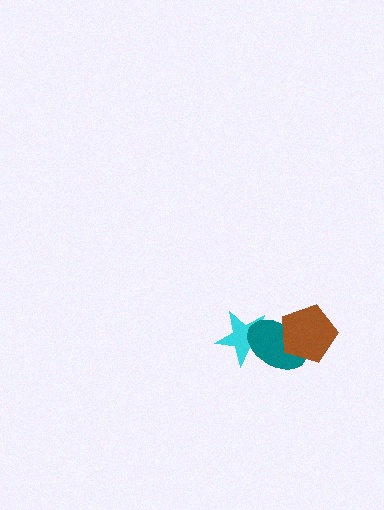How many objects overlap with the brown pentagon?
1 object overlaps with the brown pentagon.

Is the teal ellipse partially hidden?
Yes, it is partially covered by another shape.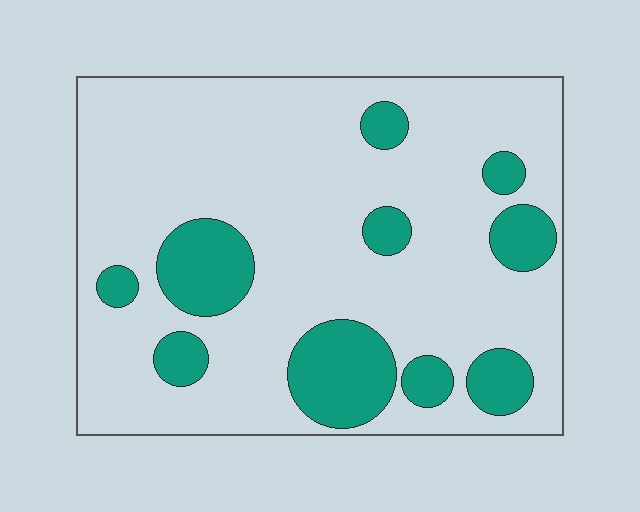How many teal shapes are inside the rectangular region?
10.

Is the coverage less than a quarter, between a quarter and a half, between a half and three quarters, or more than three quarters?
Less than a quarter.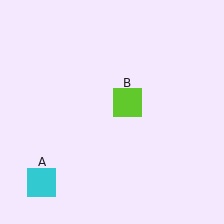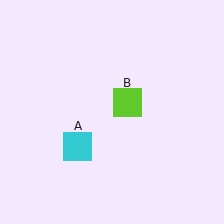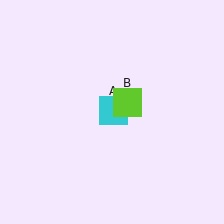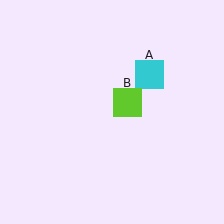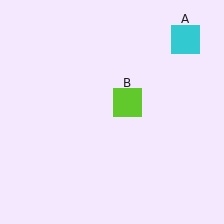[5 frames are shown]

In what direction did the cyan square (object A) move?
The cyan square (object A) moved up and to the right.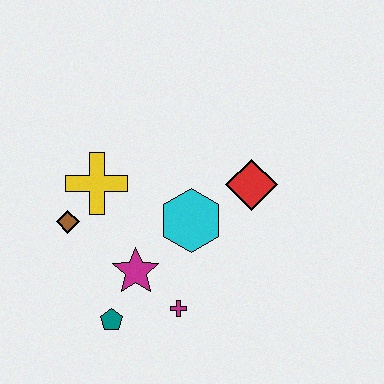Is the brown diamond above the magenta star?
Yes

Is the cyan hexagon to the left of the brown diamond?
No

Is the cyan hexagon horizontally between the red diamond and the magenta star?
Yes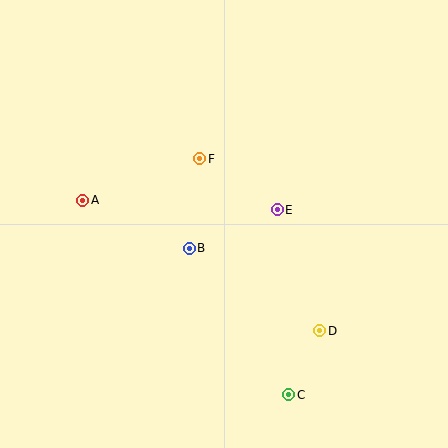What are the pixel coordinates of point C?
Point C is at (289, 395).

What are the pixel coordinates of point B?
Point B is at (189, 248).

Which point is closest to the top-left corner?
Point A is closest to the top-left corner.